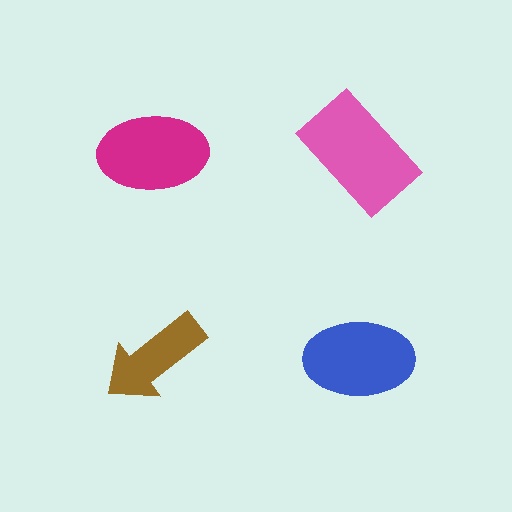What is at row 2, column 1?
A brown arrow.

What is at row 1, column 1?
A magenta ellipse.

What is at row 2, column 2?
A blue ellipse.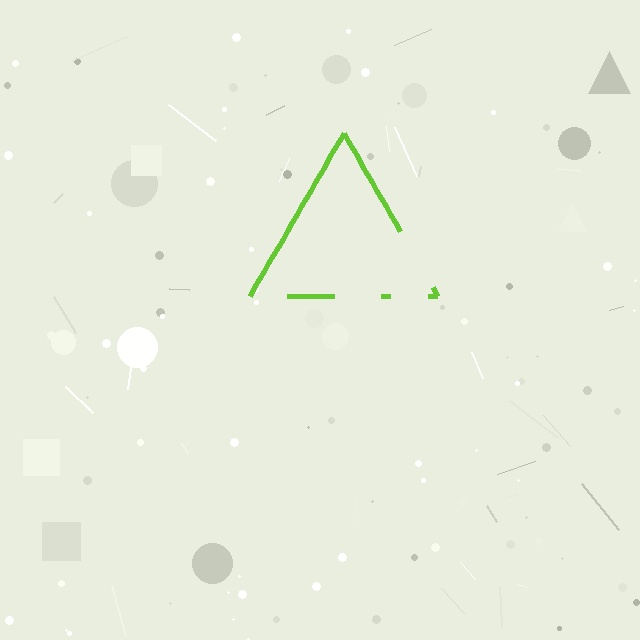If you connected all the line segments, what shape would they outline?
They would outline a triangle.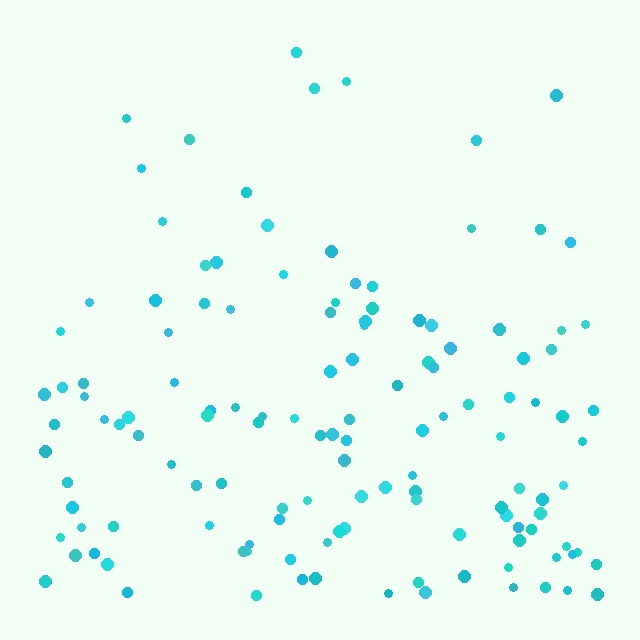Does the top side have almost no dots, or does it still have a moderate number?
Still a moderate number, just noticeably fewer than the bottom.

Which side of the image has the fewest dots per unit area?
The top.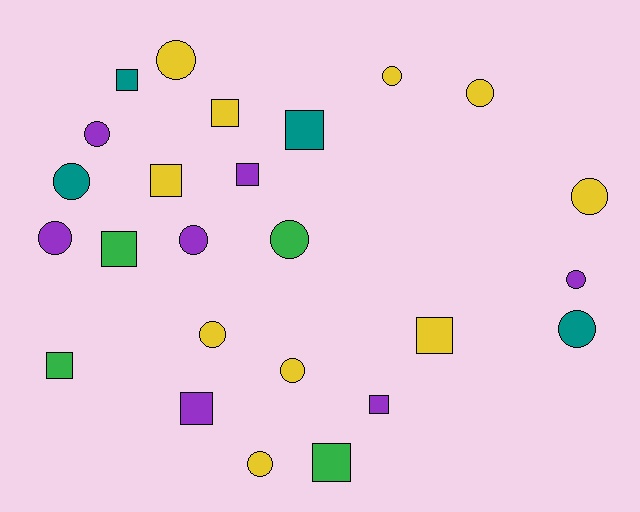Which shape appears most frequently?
Circle, with 14 objects.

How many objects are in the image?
There are 25 objects.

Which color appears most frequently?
Yellow, with 10 objects.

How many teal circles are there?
There are 2 teal circles.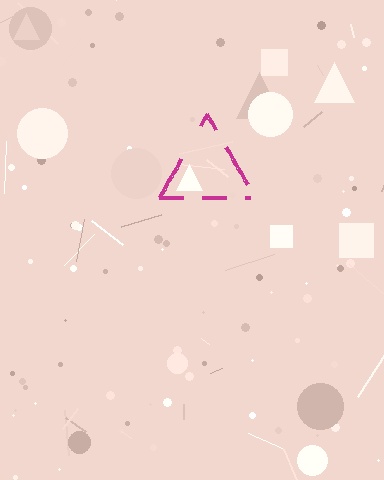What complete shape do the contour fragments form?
The contour fragments form a triangle.